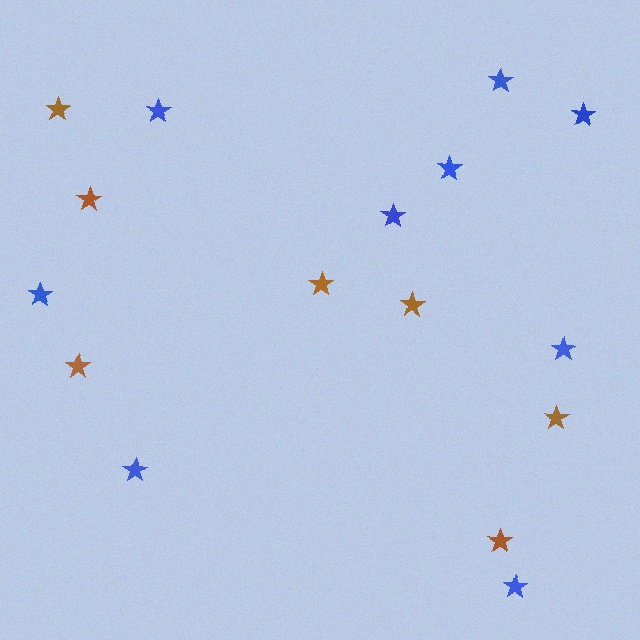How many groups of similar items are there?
There are 2 groups: one group of blue stars (9) and one group of brown stars (7).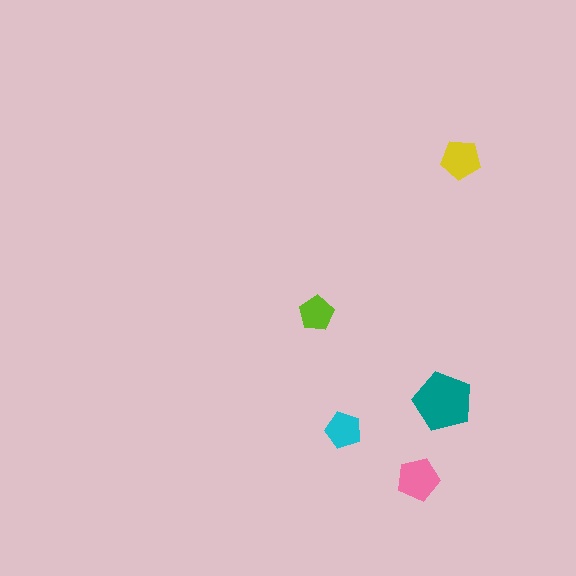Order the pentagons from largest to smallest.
the teal one, the pink one, the yellow one, the cyan one, the lime one.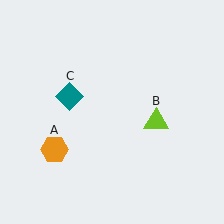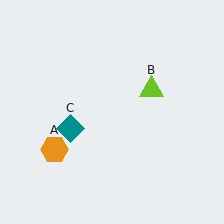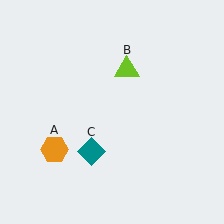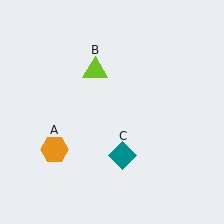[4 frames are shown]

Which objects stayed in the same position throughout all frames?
Orange hexagon (object A) remained stationary.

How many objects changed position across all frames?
2 objects changed position: lime triangle (object B), teal diamond (object C).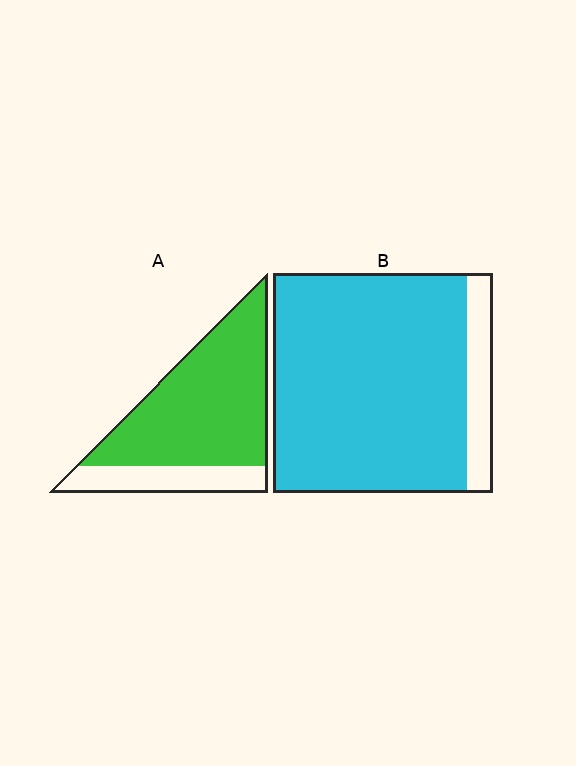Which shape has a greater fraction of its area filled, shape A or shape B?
Shape B.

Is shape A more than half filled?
Yes.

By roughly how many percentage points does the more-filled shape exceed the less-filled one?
By roughly 10 percentage points (B over A).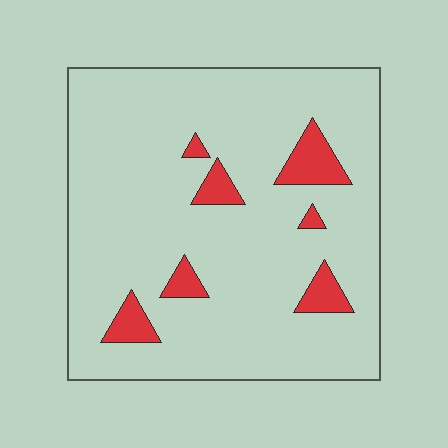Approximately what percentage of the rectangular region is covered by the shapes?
Approximately 10%.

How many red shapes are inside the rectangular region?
7.